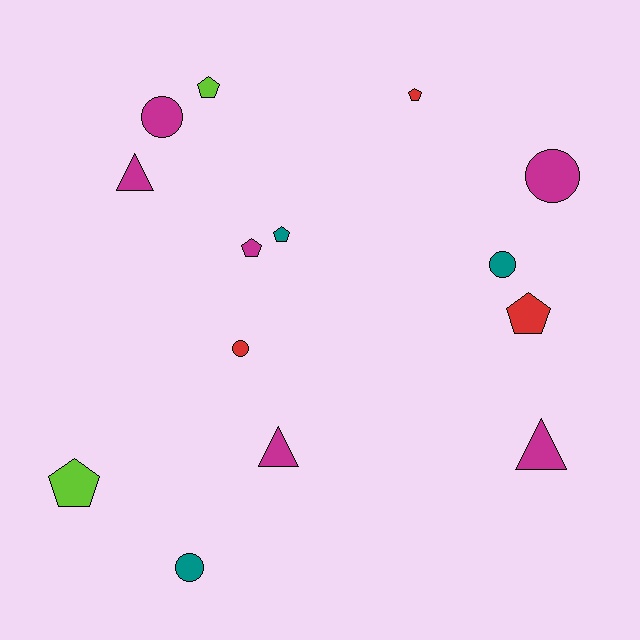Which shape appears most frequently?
Pentagon, with 6 objects.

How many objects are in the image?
There are 14 objects.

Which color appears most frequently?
Magenta, with 6 objects.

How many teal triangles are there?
There are no teal triangles.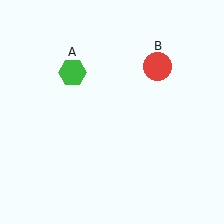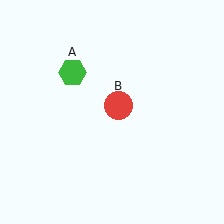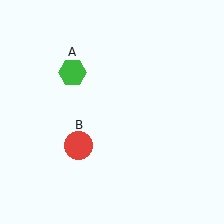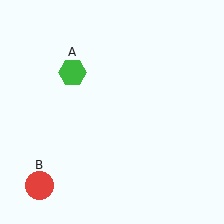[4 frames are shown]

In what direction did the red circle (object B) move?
The red circle (object B) moved down and to the left.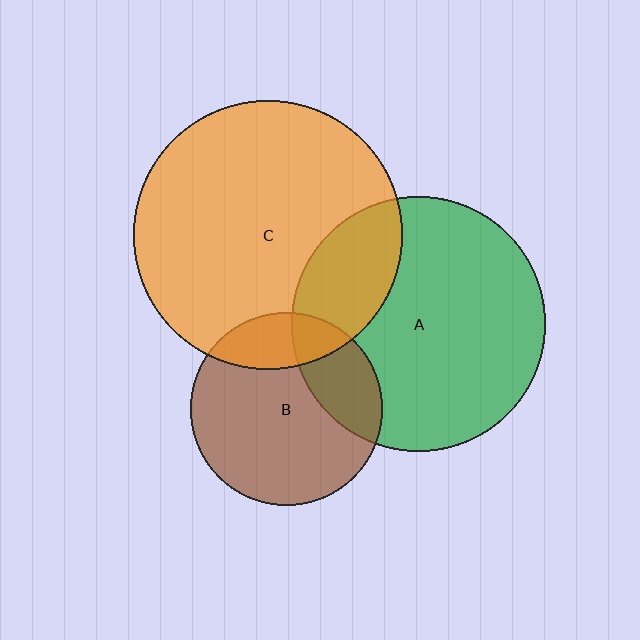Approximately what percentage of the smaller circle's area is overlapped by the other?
Approximately 25%.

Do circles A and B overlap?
Yes.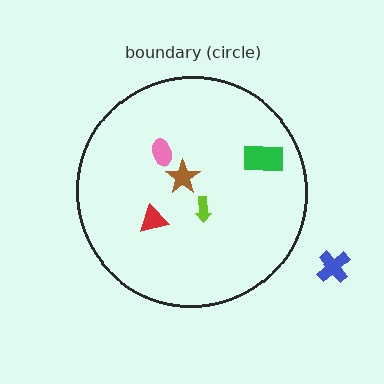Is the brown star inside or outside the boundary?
Inside.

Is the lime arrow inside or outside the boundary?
Inside.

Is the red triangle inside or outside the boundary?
Inside.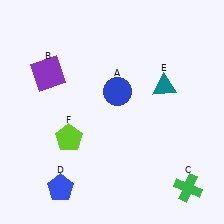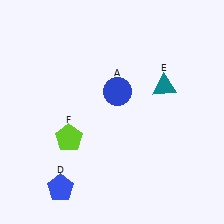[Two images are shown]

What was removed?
The green cross (C), the purple square (B) were removed in Image 2.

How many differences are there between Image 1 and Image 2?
There are 2 differences between the two images.